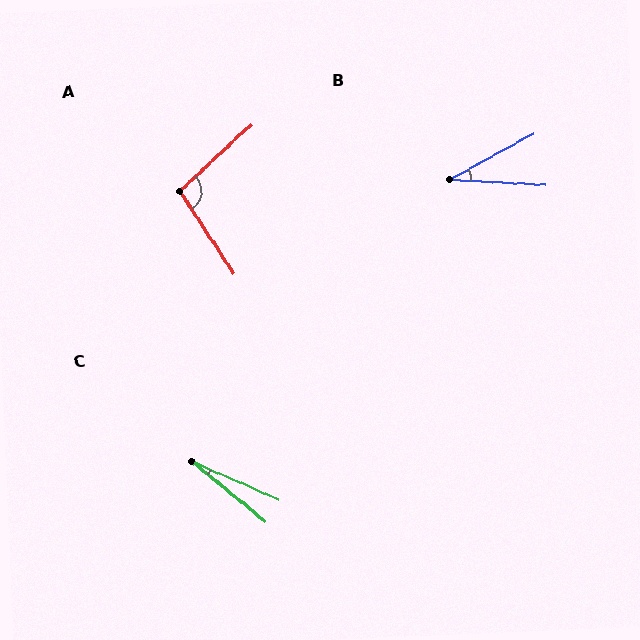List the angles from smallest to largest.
C (16°), B (32°), A (99°).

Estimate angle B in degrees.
Approximately 32 degrees.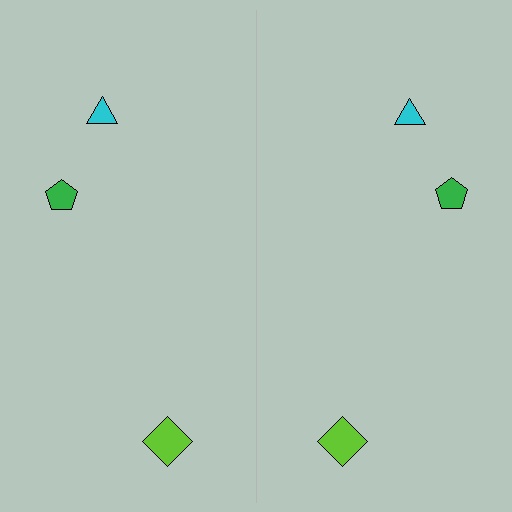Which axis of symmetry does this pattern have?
The pattern has a vertical axis of symmetry running through the center of the image.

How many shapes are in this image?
There are 6 shapes in this image.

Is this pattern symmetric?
Yes, this pattern has bilateral (reflection) symmetry.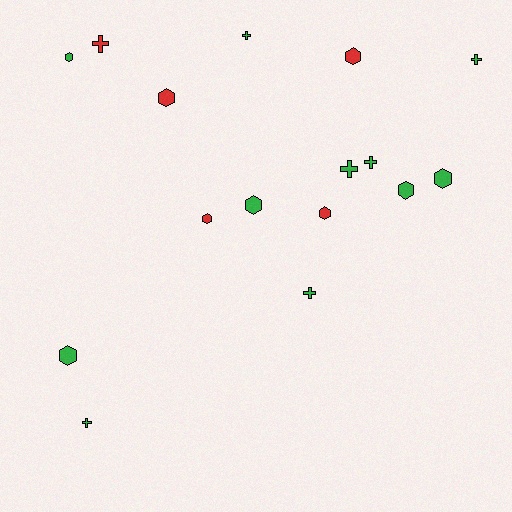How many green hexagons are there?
There are 5 green hexagons.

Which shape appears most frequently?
Hexagon, with 9 objects.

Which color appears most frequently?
Green, with 11 objects.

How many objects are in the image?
There are 16 objects.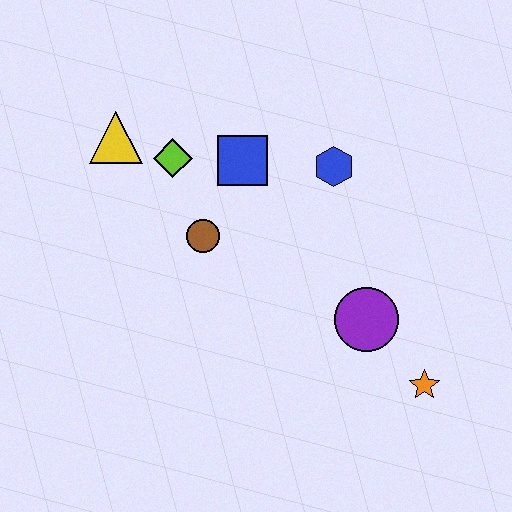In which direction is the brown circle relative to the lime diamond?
The brown circle is below the lime diamond.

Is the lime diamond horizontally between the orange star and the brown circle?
No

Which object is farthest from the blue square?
The orange star is farthest from the blue square.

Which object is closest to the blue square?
The lime diamond is closest to the blue square.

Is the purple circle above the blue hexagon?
No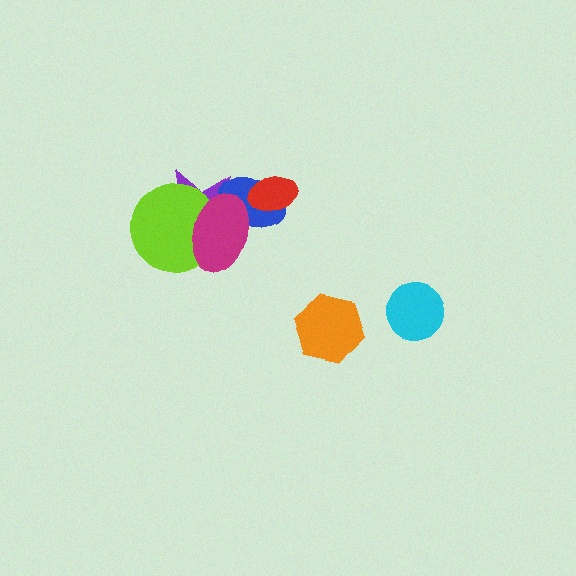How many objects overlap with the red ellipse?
1 object overlaps with the red ellipse.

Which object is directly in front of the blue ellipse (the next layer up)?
The red ellipse is directly in front of the blue ellipse.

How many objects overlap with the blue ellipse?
3 objects overlap with the blue ellipse.